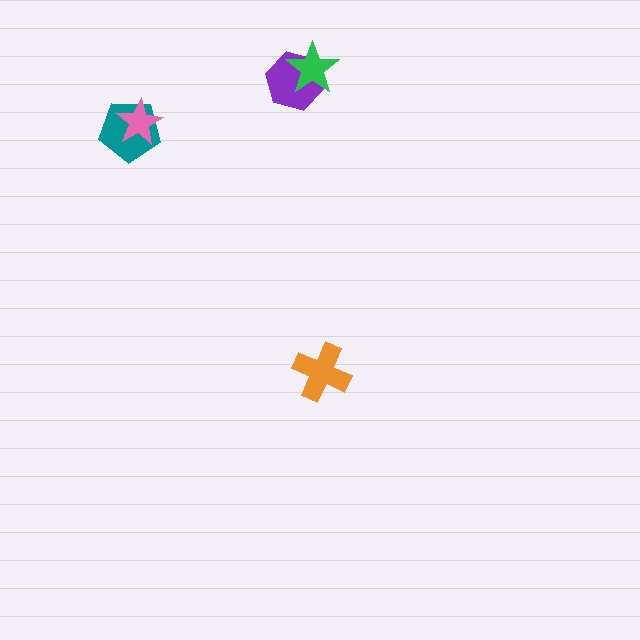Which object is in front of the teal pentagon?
The pink star is in front of the teal pentagon.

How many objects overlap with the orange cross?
0 objects overlap with the orange cross.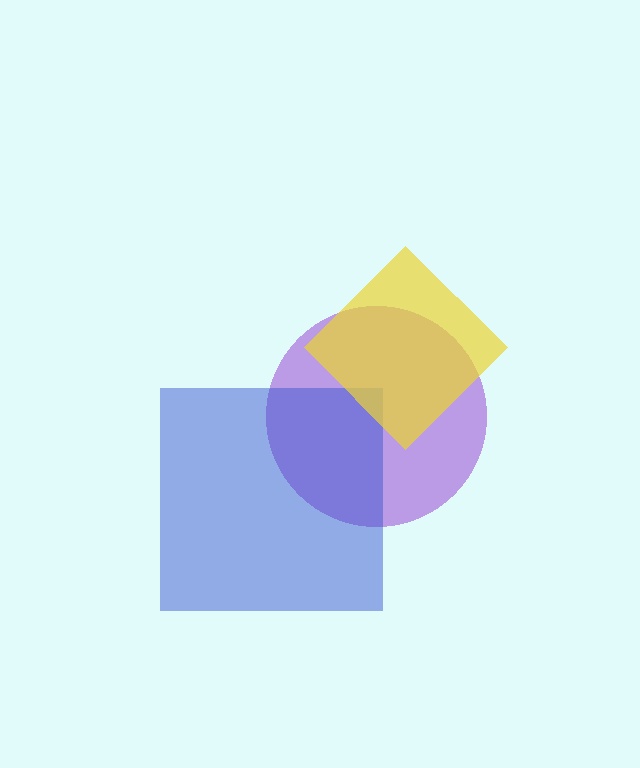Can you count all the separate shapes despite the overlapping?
Yes, there are 3 separate shapes.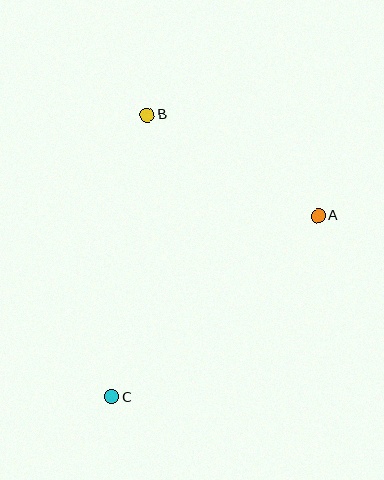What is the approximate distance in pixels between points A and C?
The distance between A and C is approximately 274 pixels.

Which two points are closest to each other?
Points A and B are closest to each other.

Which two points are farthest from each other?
Points B and C are farthest from each other.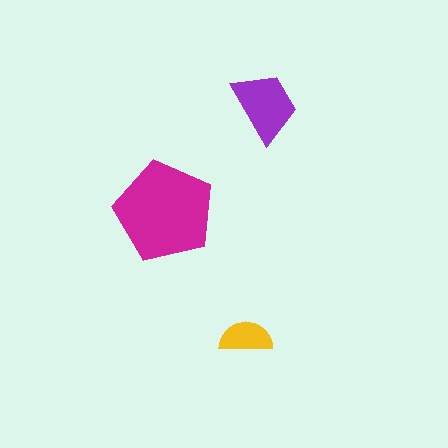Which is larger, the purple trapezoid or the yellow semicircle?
The purple trapezoid.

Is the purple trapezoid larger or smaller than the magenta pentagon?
Smaller.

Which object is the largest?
The magenta pentagon.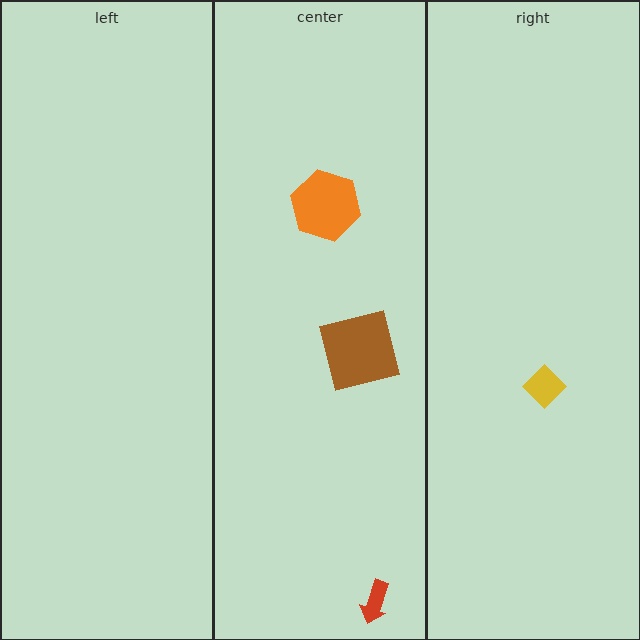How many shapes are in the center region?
3.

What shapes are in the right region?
The yellow diamond.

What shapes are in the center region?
The orange hexagon, the brown square, the red arrow.